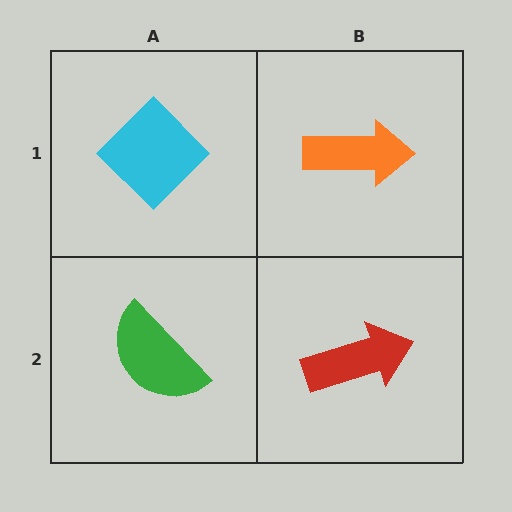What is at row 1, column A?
A cyan diamond.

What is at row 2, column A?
A green semicircle.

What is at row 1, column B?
An orange arrow.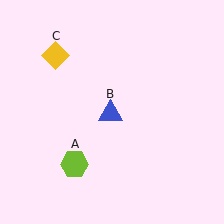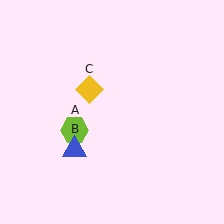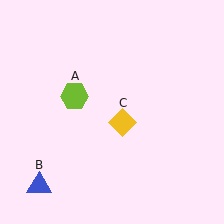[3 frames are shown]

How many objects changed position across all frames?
3 objects changed position: lime hexagon (object A), blue triangle (object B), yellow diamond (object C).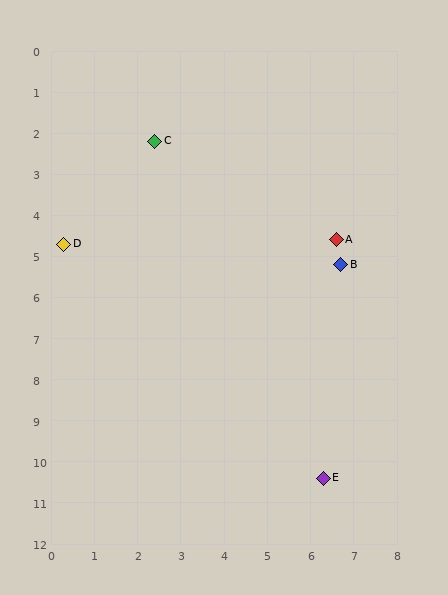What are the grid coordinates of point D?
Point D is at approximately (0.3, 4.7).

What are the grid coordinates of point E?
Point E is at approximately (6.3, 10.4).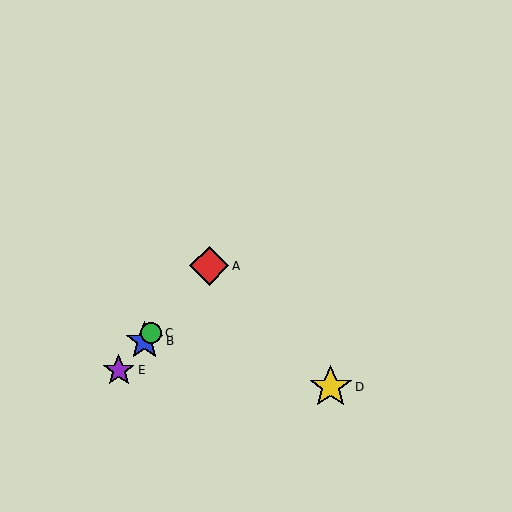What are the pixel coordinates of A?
Object A is at (209, 266).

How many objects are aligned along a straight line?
4 objects (A, B, C, E) are aligned along a straight line.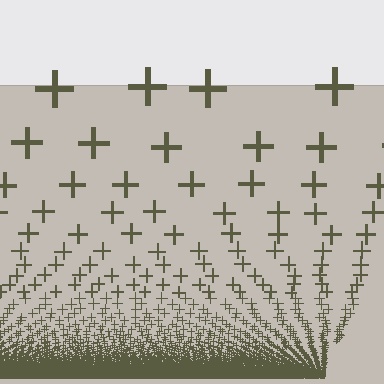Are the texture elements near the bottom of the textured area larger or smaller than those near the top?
Smaller. The gradient is inverted — elements near the bottom are smaller and denser.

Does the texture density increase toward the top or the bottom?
Density increases toward the bottom.